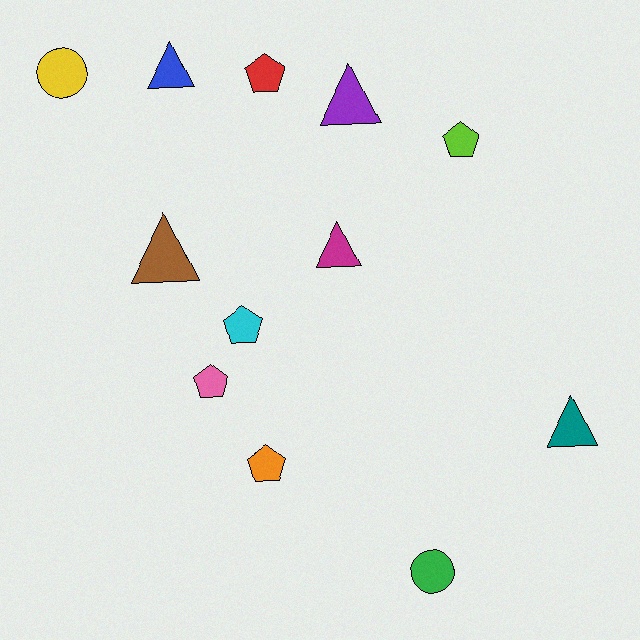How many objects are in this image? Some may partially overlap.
There are 12 objects.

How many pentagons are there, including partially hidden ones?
There are 5 pentagons.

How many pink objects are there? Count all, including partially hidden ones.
There is 1 pink object.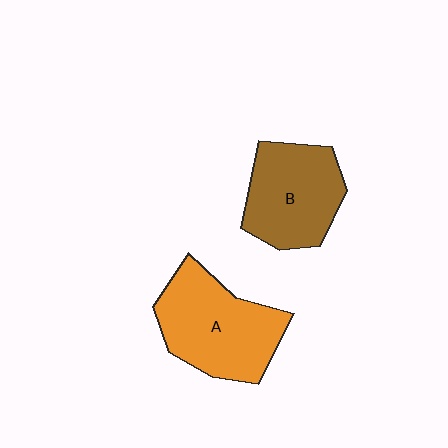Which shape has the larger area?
Shape A (orange).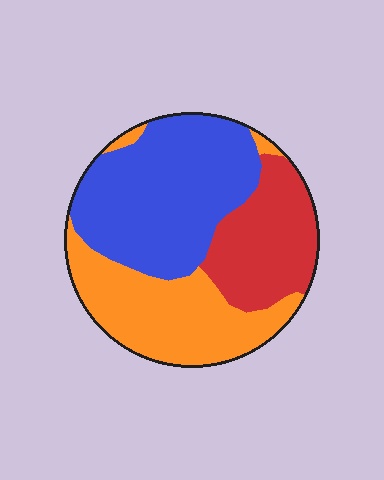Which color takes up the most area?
Blue, at roughly 45%.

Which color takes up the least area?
Red, at roughly 25%.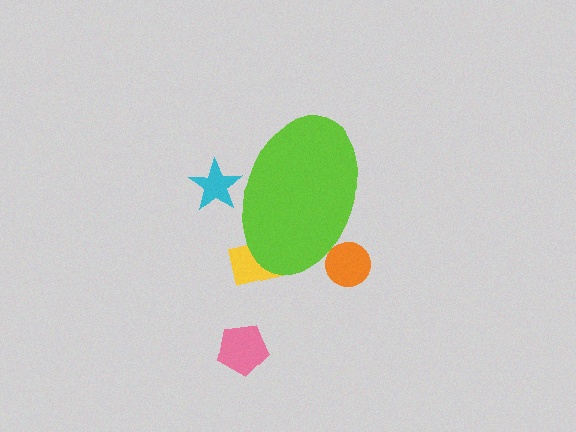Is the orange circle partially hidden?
Yes, the orange circle is partially hidden behind the lime ellipse.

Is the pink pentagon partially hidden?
No, the pink pentagon is fully visible.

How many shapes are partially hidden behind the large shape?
3 shapes are partially hidden.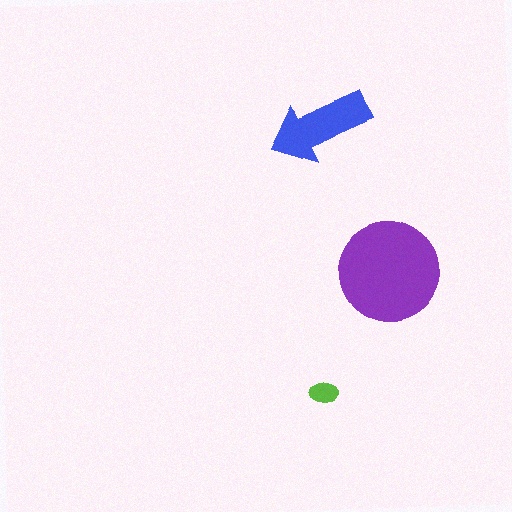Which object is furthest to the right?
The purple circle is rightmost.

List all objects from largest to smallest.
The purple circle, the blue arrow, the lime ellipse.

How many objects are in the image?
There are 3 objects in the image.